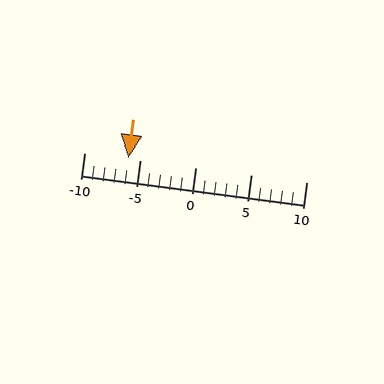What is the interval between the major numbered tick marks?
The major tick marks are spaced 5 units apart.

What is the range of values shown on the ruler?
The ruler shows values from -10 to 10.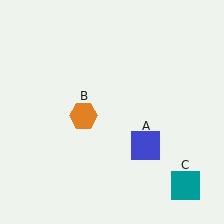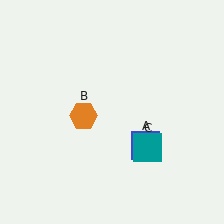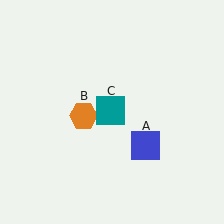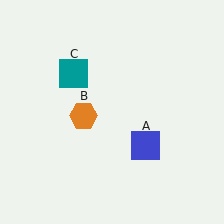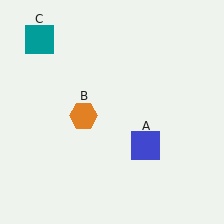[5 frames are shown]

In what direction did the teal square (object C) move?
The teal square (object C) moved up and to the left.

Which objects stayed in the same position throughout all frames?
Blue square (object A) and orange hexagon (object B) remained stationary.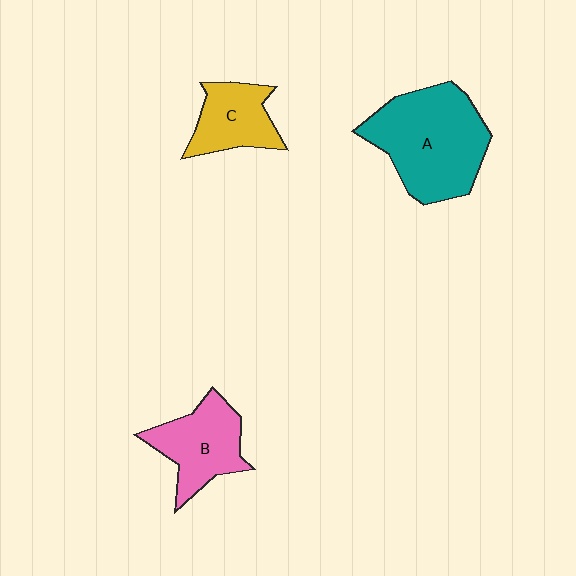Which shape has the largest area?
Shape A (teal).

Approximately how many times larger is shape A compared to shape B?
Approximately 1.7 times.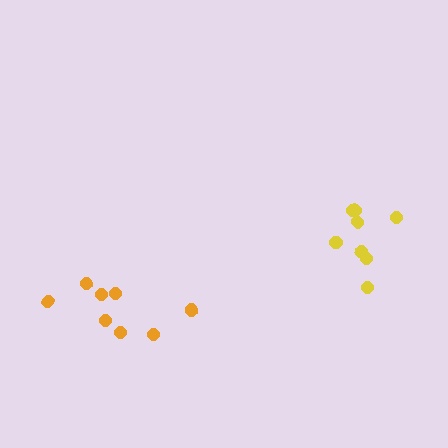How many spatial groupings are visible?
There are 2 spatial groupings.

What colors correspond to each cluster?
The clusters are colored: orange, yellow.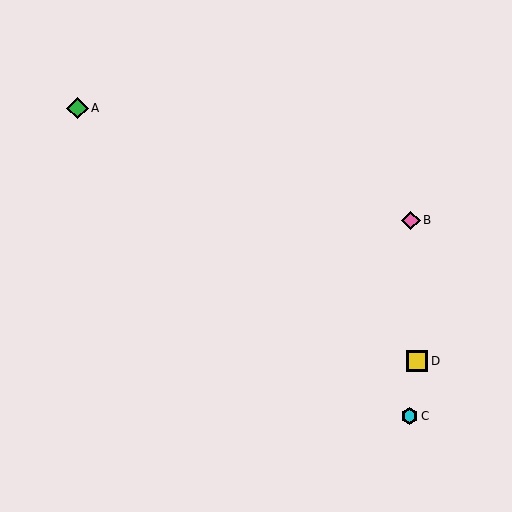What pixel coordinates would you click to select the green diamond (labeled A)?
Click at (78, 108) to select the green diamond A.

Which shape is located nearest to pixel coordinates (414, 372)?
The yellow square (labeled D) at (417, 361) is nearest to that location.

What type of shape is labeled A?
Shape A is a green diamond.